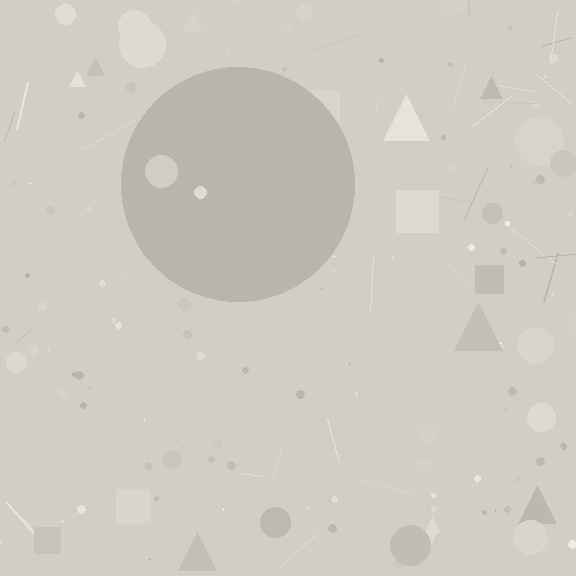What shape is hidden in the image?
A circle is hidden in the image.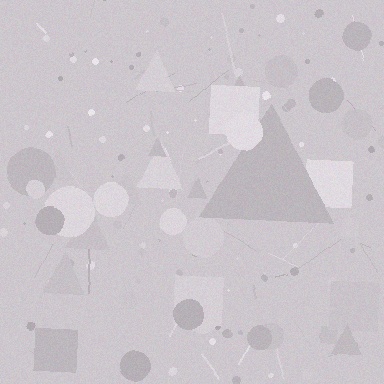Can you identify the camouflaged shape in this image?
The camouflaged shape is a triangle.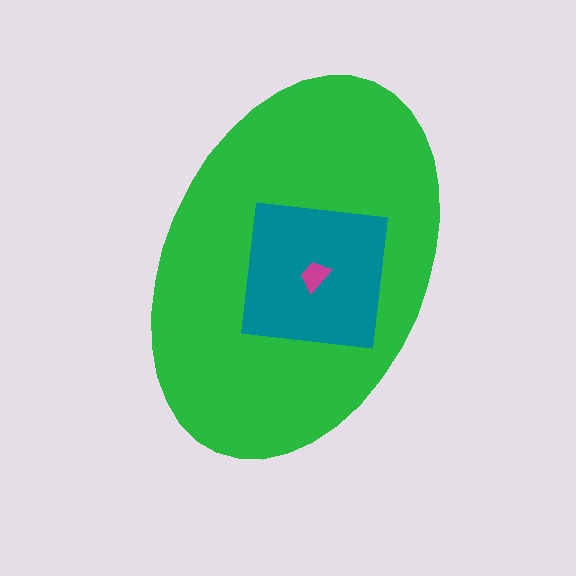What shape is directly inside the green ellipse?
The teal square.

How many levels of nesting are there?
3.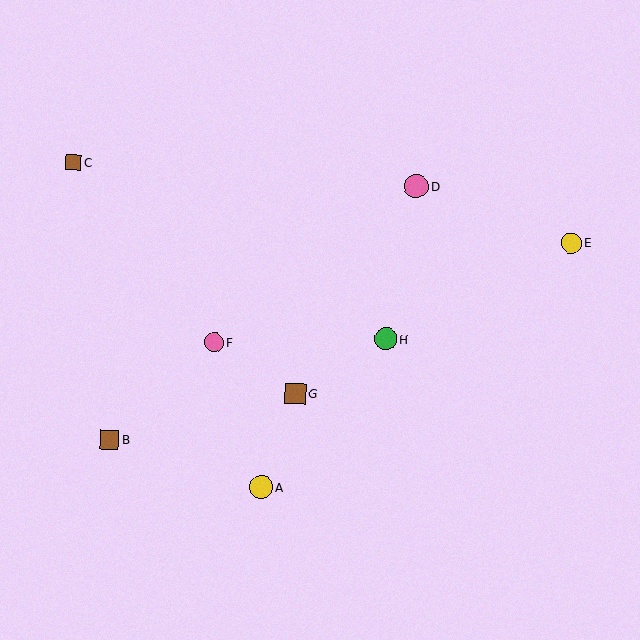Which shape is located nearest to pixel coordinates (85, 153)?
The brown square (labeled C) at (73, 162) is nearest to that location.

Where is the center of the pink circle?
The center of the pink circle is at (416, 186).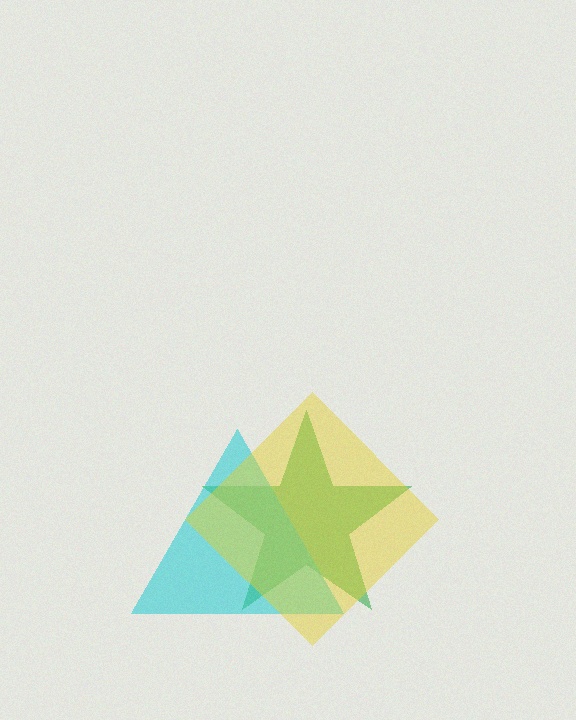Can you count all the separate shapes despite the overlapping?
Yes, there are 3 separate shapes.